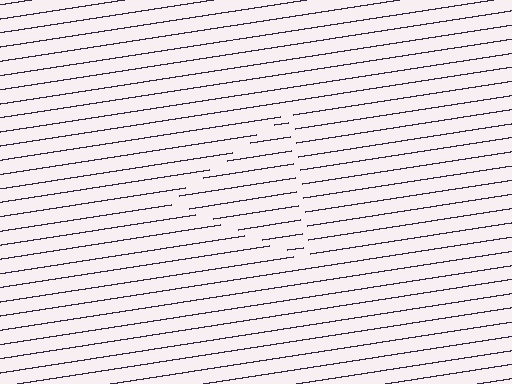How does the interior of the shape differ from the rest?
The interior of the shape contains the same grating, shifted by half a period — the contour is defined by the phase discontinuity where line-ends from the inner and outer gratings abut.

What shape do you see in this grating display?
An illusory triangle. The interior of the shape contains the same grating, shifted by half a period — the contour is defined by the phase discontinuity where line-ends from the inner and outer gratings abut.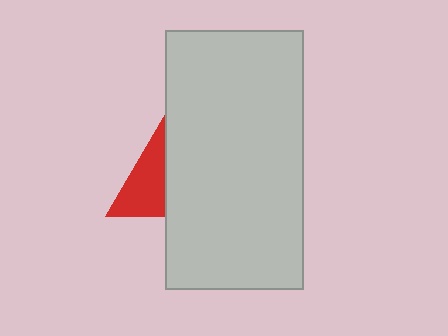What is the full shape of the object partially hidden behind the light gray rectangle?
The partially hidden object is a red triangle.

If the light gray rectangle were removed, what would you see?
You would see the complete red triangle.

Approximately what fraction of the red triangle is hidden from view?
Roughly 57% of the red triangle is hidden behind the light gray rectangle.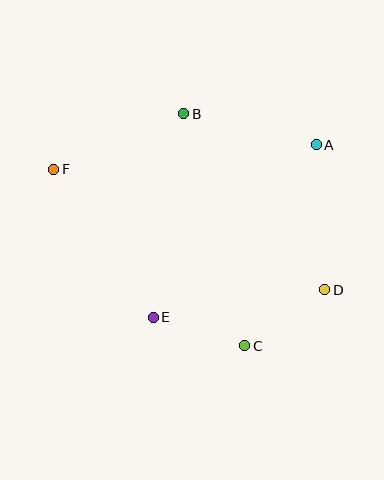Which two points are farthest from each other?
Points D and F are farthest from each other.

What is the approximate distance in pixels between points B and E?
The distance between B and E is approximately 206 pixels.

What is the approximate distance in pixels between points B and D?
The distance between B and D is approximately 226 pixels.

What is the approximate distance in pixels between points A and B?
The distance between A and B is approximately 136 pixels.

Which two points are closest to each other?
Points C and E are closest to each other.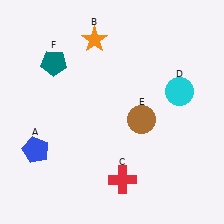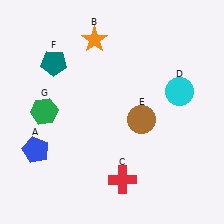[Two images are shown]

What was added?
A green hexagon (G) was added in Image 2.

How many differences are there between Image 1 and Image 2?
There is 1 difference between the two images.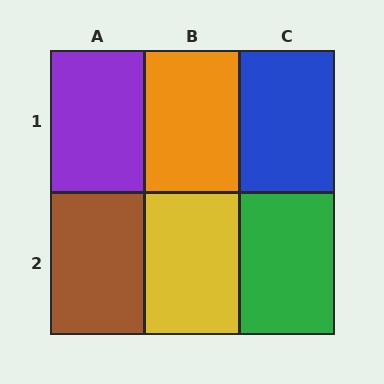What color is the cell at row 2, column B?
Yellow.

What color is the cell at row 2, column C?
Green.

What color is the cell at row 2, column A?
Brown.